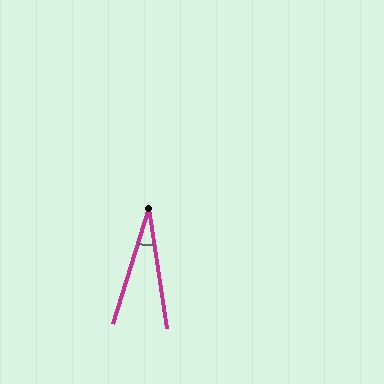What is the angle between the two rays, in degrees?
Approximately 26 degrees.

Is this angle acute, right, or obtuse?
It is acute.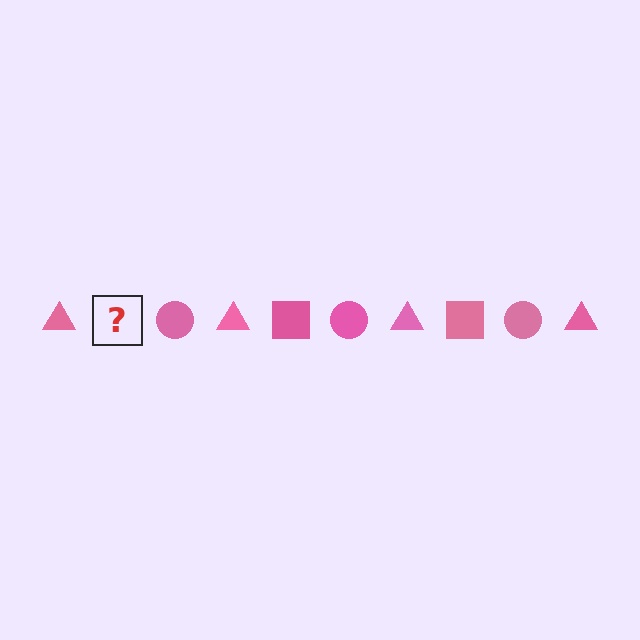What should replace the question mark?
The question mark should be replaced with a pink square.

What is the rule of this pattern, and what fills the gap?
The rule is that the pattern cycles through triangle, square, circle shapes in pink. The gap should be filled with a pink square.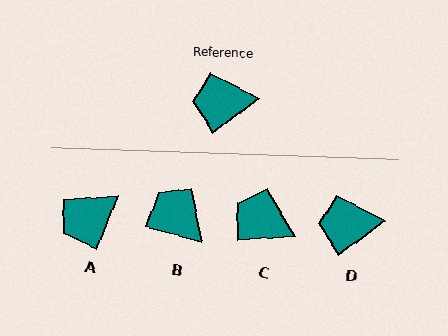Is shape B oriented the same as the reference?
No, it is off by about 52 degrees.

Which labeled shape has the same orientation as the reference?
D.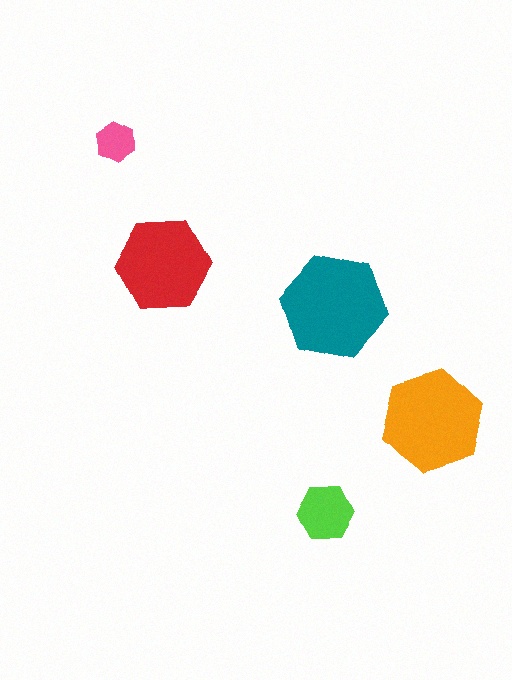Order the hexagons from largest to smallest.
the teal one, the orange one, the red one, the lime one, the pink one.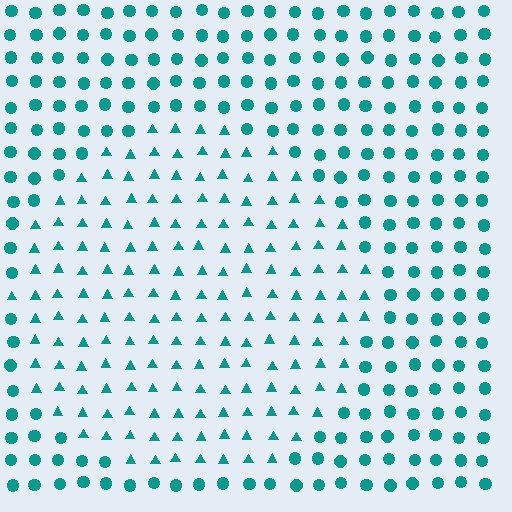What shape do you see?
I see a circle.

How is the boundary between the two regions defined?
The boundary is defined by a change in element shape: triangles inside vs. circles outside. All elements share the same color and spacing.